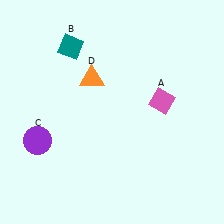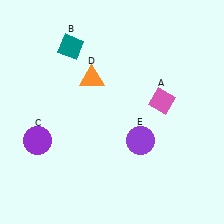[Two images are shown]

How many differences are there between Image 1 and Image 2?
There is 1 difference between the two images.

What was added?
A purple circle (E) was added in Image 2.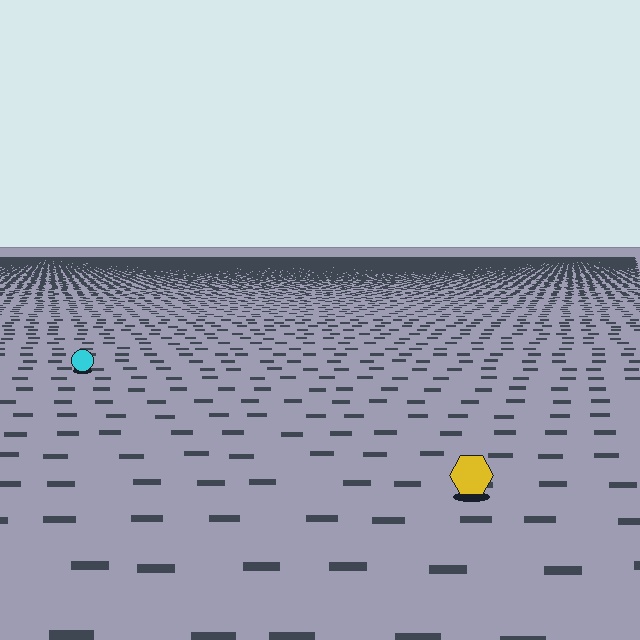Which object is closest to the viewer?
The yellow hexagon is closest. The texture marks near it are larger and more spread out.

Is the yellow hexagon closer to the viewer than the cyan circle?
Yes. The yellow hexagon is closer — you can tell from the texture gradient: the ground texture is coarser near it.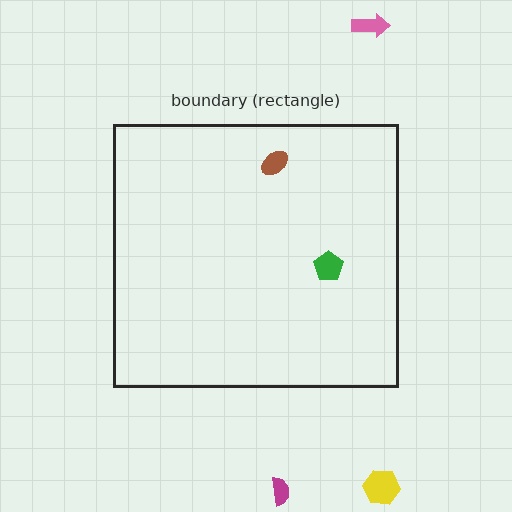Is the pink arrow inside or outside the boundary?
Outside.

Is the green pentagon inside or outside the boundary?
Inside.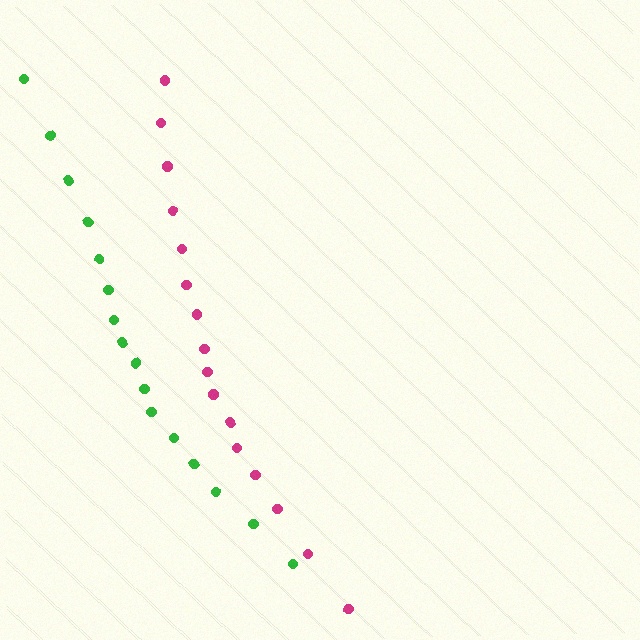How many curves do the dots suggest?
There are 2 distinct paths.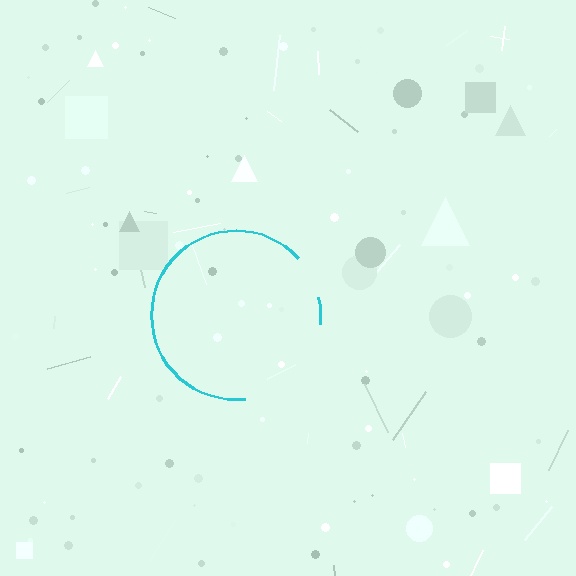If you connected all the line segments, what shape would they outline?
They would outline a circle.